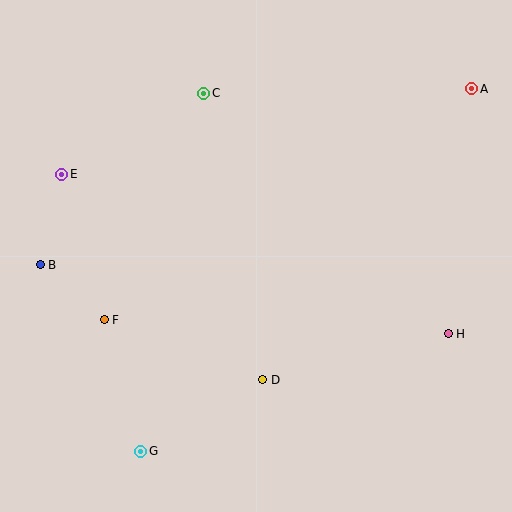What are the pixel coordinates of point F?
Point F is at (104, 320).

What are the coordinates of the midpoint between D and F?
The midpoint between D and F is at (184, 350).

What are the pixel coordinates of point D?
Point D is at (263, 380).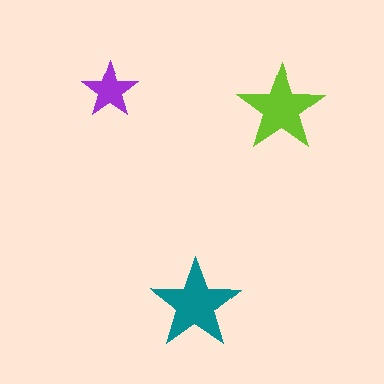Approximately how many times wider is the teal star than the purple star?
About 1.5 times wider.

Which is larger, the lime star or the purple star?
The lime one.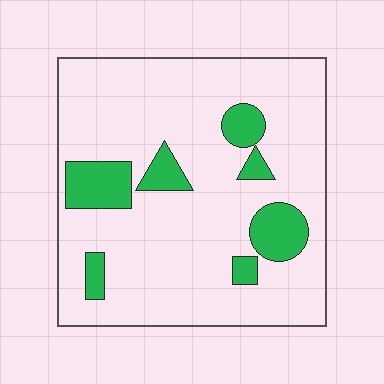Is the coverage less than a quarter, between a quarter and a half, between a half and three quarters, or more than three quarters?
Less than a quarter.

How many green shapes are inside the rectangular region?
7.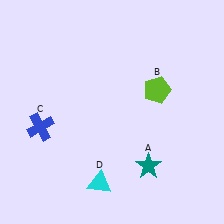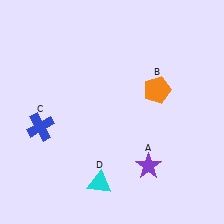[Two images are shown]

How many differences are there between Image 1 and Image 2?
There are 2 differences between the two images.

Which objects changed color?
A changed from teal to purple. B changed from lime to orange.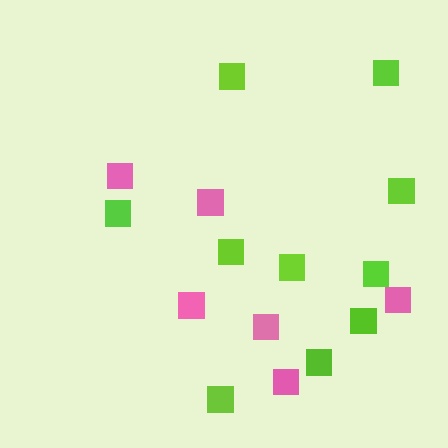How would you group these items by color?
There are 2 groups: one group of lime squares (10) and one group of pink squares (6).